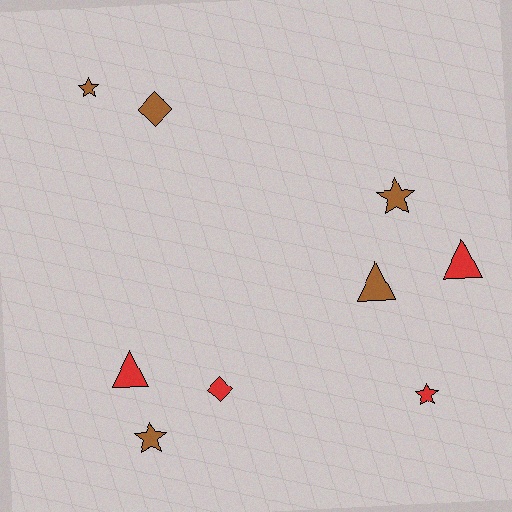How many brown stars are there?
There are 3 brown stars.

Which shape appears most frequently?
Star, with 4 objects.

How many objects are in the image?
There are 9 objects.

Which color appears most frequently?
Brown, with 5 objects.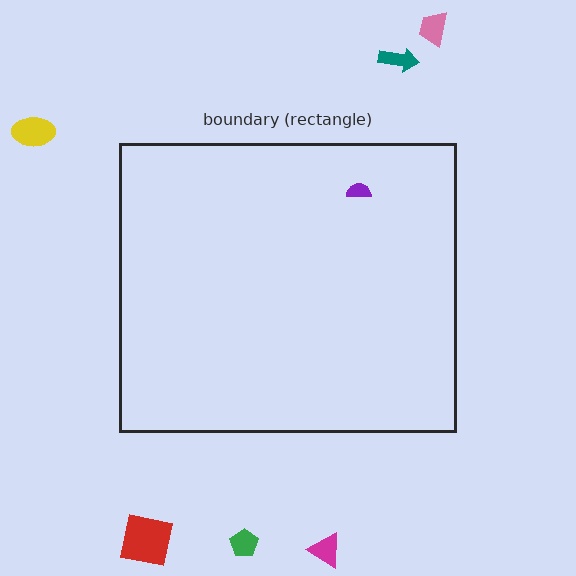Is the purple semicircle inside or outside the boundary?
Inside.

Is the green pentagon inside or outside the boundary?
Outside.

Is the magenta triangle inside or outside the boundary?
Outside.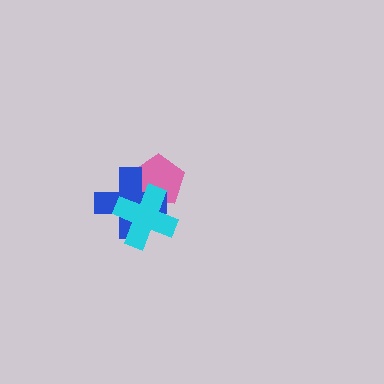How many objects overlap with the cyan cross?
2 objects overlap with the cyan cross.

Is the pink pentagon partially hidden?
Yes, it is partially covered by another shape.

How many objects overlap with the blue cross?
2 objects overlap with the blue cross.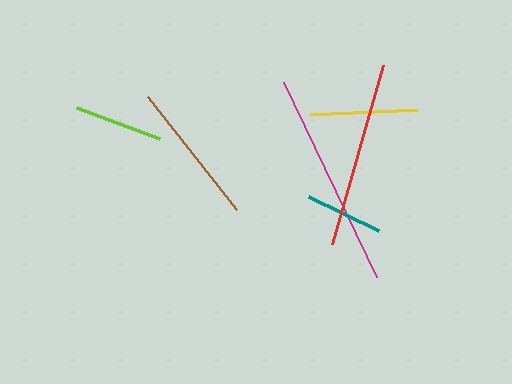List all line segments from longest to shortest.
From longest to shortest: magenta, red, brown, yellow, lime, teal.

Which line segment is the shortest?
The teal line is the shortest at approximately 78 pixels.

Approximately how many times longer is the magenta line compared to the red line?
The magenta line is approximately 1.2 times the length of the red line.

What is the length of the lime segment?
The lime segment is approximately 89 pixels long.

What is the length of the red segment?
The red segment is approximately 186 pixels long.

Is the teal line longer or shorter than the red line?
The red line is longer than the teal line.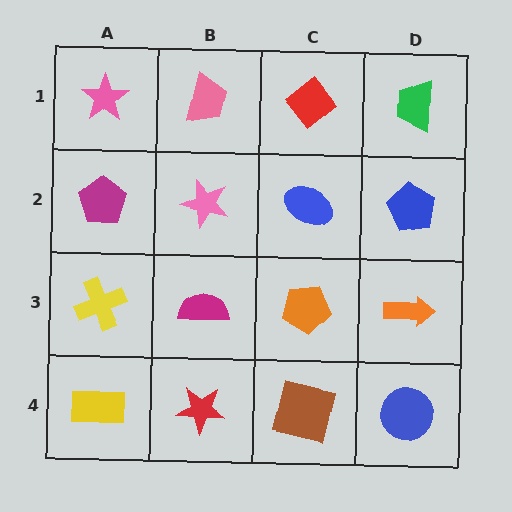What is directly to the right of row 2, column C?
A blue pentagon.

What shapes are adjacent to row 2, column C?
A red diamond (row 1, column C), an orange pentagon (row 3, column C), a pink star (row 2, column B), a blue pentagon (row 2, column D).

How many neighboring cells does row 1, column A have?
2.